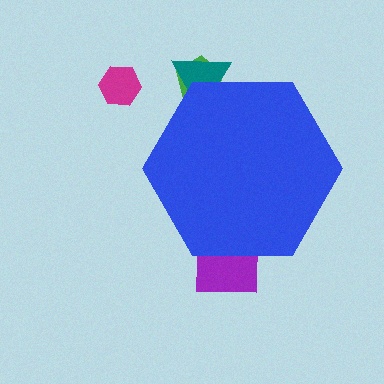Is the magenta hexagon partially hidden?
No, the magenta hexagon is fully visible.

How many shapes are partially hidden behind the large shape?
3 shapes are partially hidden.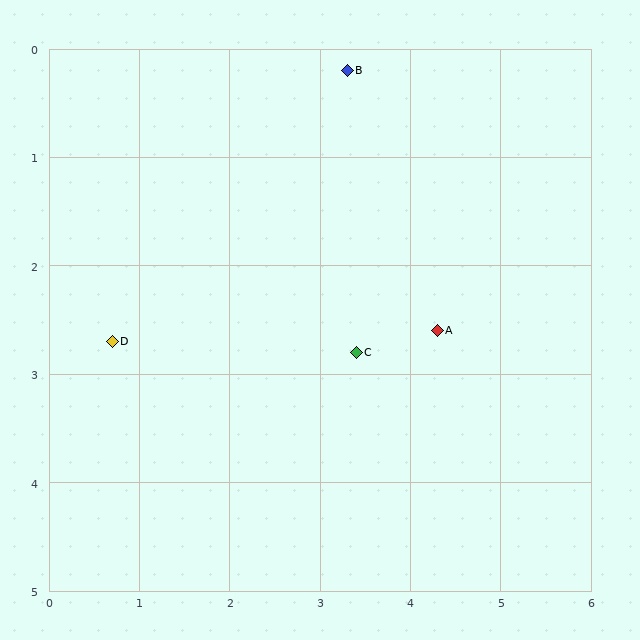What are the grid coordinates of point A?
Point A is at approximately (4.3, 2.6).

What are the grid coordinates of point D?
Point D is at approximately (0.7, 2.7).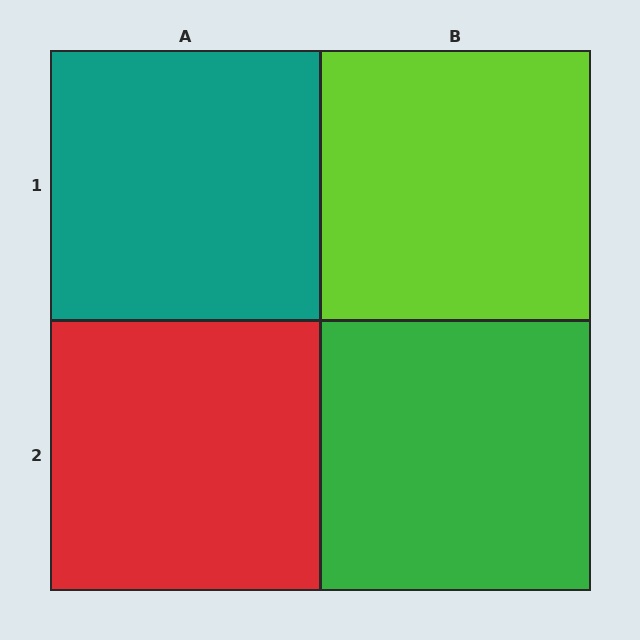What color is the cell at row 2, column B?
Green.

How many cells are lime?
1 cell is lime.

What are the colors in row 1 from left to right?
Teal, lime.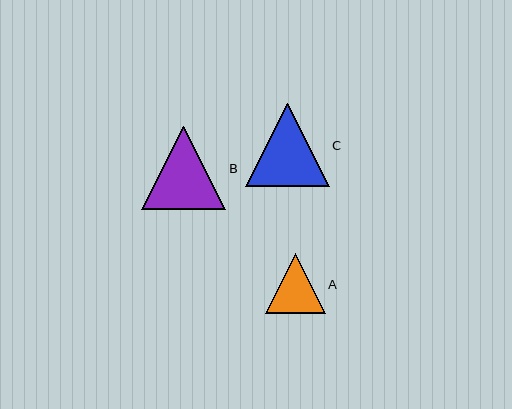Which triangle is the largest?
Triangle B is the largest with a size of approximately 84 pixels.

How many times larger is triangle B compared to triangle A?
Triangle B is approximately 1.4 times the size of triangle A.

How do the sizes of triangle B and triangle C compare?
Triangle B and triangle C are approximately the same size.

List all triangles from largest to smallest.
From largest to smallest: B, C, A.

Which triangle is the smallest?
Triangle A is the smallest with a size of approximately 60 pixels.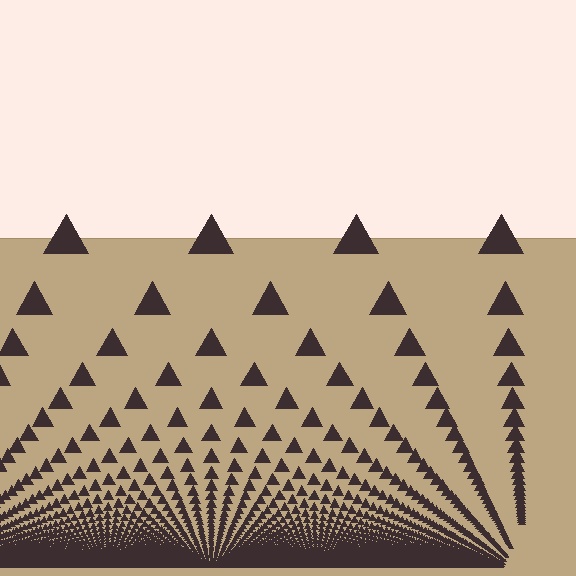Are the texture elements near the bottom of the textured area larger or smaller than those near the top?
Smaller. The gradient is inverted — elements near the bottom are smaller and denser.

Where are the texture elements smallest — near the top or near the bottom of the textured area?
Near the bottom.